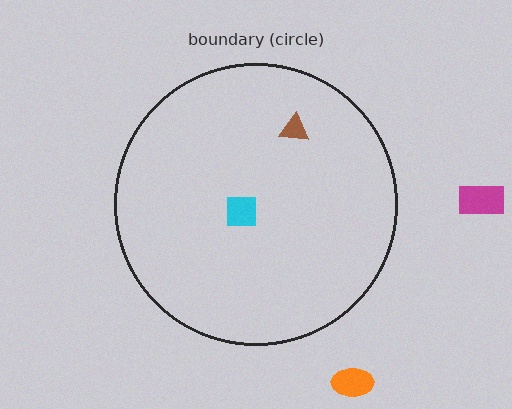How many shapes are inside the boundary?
2 inside, 2 outside.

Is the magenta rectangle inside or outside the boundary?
Outside.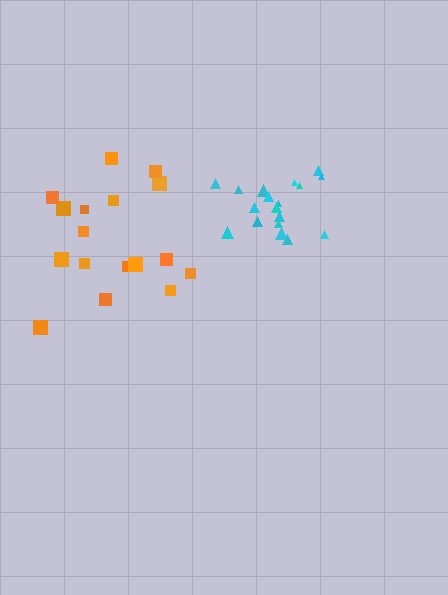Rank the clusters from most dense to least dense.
cyan, orange.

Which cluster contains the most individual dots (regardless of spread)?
Cyan (19).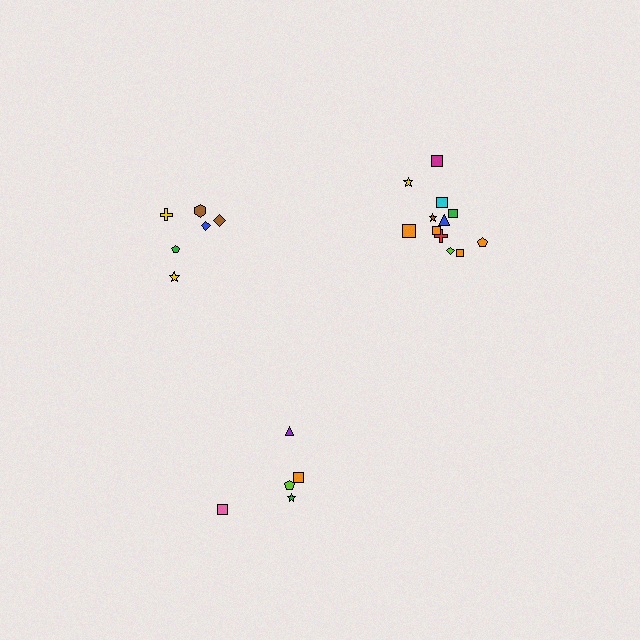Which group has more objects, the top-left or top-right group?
The top-right group.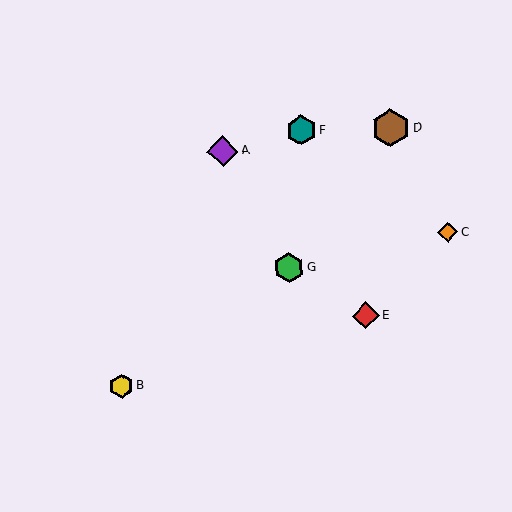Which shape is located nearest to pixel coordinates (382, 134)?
The brown hexagon (labeled D) at (390, 128) is nearest to that location.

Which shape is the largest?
The brown hexagon (labeled D) is the largest.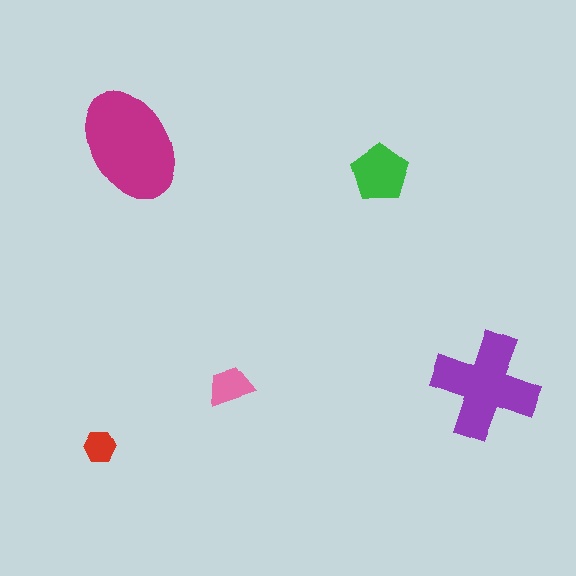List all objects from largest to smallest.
The magenta ellipse, the purple cross, the green pentagon, the pink trapezoid, the red hexagon.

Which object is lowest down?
The red hexagon is bottommost.